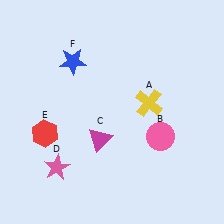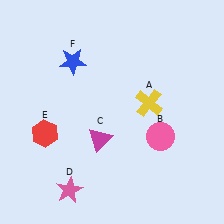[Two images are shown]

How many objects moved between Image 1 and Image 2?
1 object moved between the two images.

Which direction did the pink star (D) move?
The pink star (D) moved down.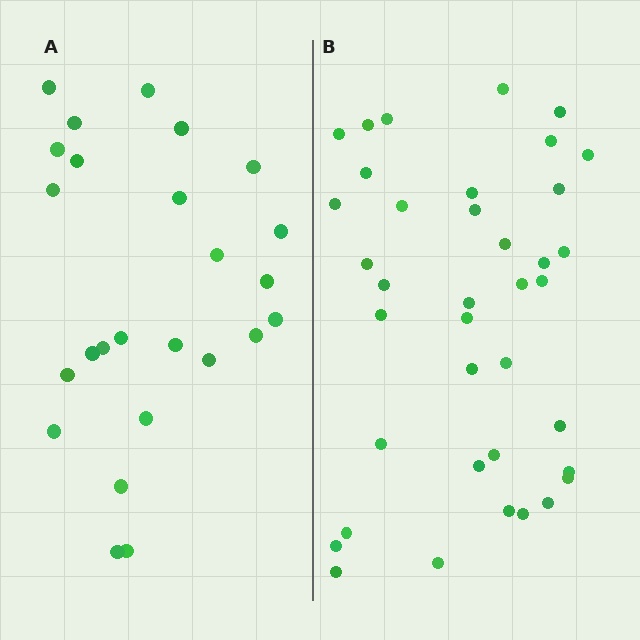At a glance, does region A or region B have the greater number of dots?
Region B (the right region) has more dots.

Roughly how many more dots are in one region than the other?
Region B has approximately 15 more dots than region A.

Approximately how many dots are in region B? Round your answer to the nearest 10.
About 40 dots. (The exact count is 38, which rounds to 40.)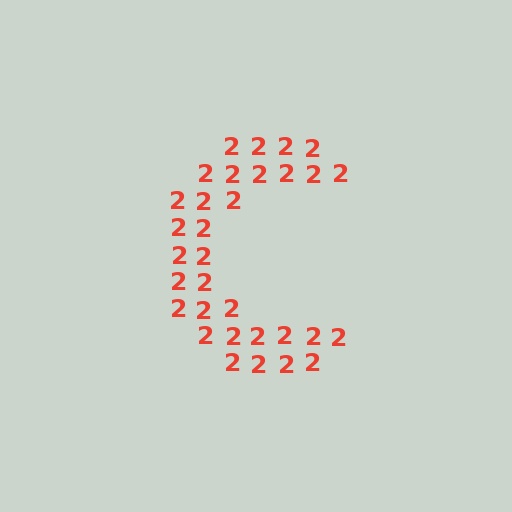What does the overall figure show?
The overall figure shows the letter C.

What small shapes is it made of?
It is made of small digit 2's.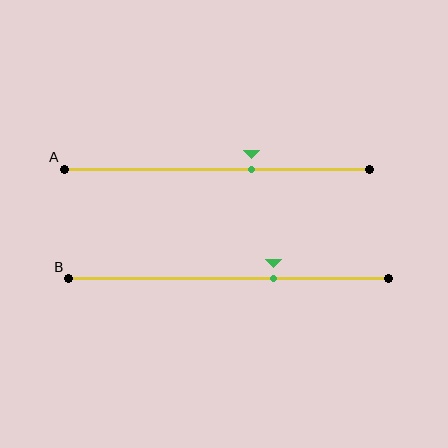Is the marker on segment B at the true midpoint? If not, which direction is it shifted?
No, the marker on segment B is shifted to the right by about 14% of the segment length.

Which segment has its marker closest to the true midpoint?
Segment A has its marker closest to the true midpoint.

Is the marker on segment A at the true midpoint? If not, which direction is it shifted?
No, the marker on segment A is shifted to the right by about 12% of the segment length.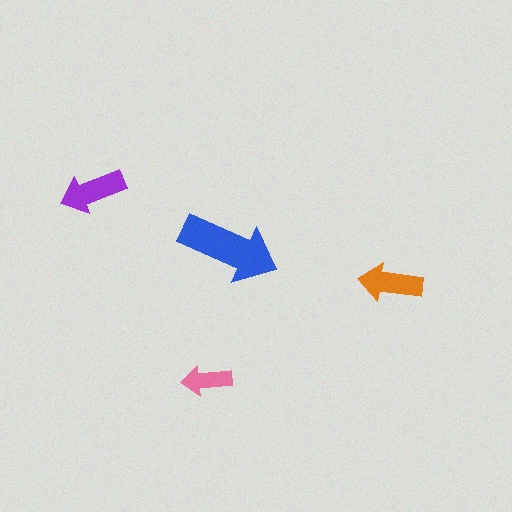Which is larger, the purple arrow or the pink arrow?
The purple one.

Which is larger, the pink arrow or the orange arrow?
The orange one.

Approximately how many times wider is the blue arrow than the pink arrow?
About 2 times wider.